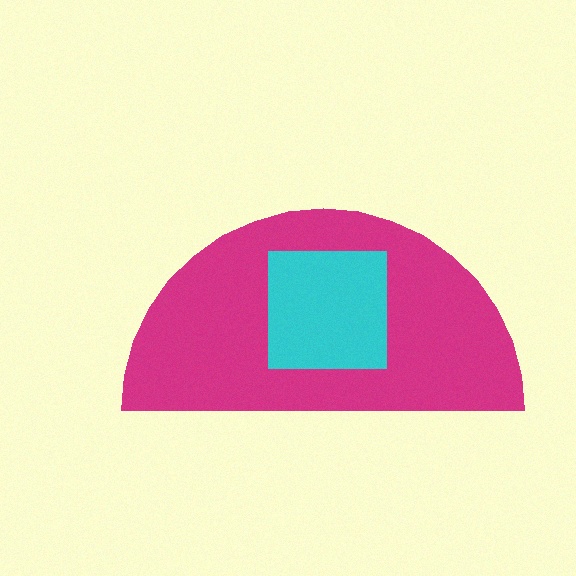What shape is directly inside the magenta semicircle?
The cyan square.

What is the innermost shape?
The cyan square.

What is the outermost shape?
The magenta semicircle.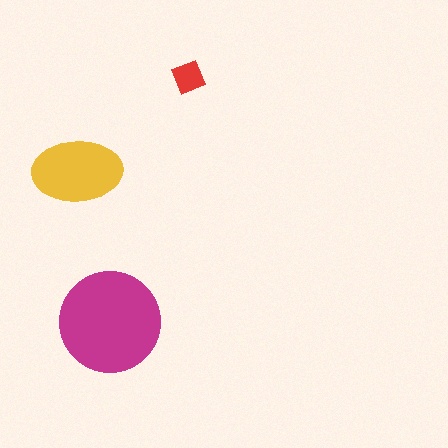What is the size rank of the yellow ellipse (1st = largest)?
2nd.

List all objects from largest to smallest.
The magenta circle, the yellow ellipse, the red diamond.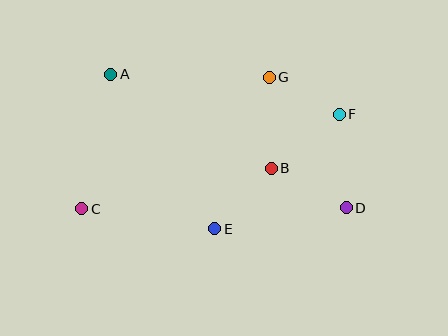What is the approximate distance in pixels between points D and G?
The distance between D and G is approximately 152 pixels.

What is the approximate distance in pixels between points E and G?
The distance between E and G is approximately 161 pixels.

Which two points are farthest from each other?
Points C and F are farthest from each other.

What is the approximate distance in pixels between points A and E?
The distance between A and E is approximately 186 pixels.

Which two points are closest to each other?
Points F and G are closest to each other.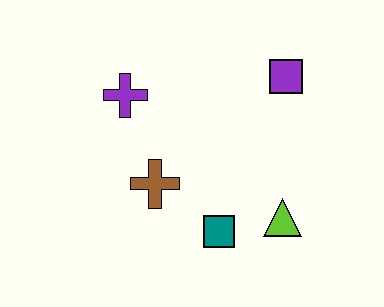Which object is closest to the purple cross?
The brown cross is closest to the purple cross.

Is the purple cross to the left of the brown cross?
Yes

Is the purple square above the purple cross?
Yes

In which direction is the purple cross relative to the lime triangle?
The purple cross is to the left of the lime triangle.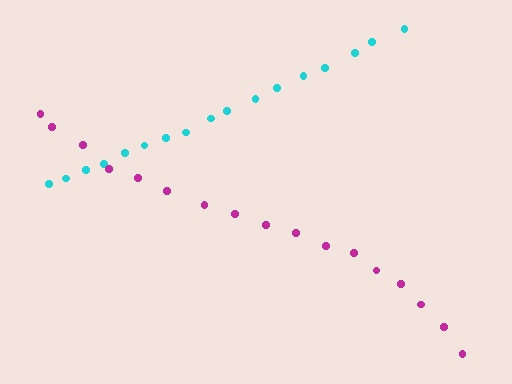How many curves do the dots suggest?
There are 2 distinct paths.